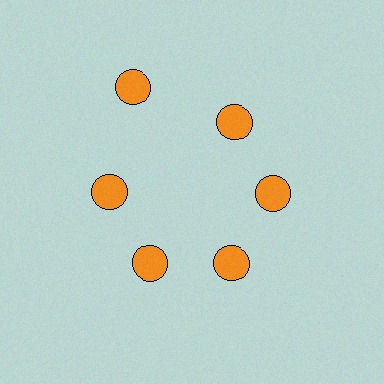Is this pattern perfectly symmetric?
No. The 6 orange circles are arranged in a ring, but one element near the 11 o'clock position is pushed outward from the center, breaking the 6-fold rotational symmetry.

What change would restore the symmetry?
The symmetry would be restored by moving it inward, back onto the ring so that all 6 circles sit at equal angles and equal distance from the center.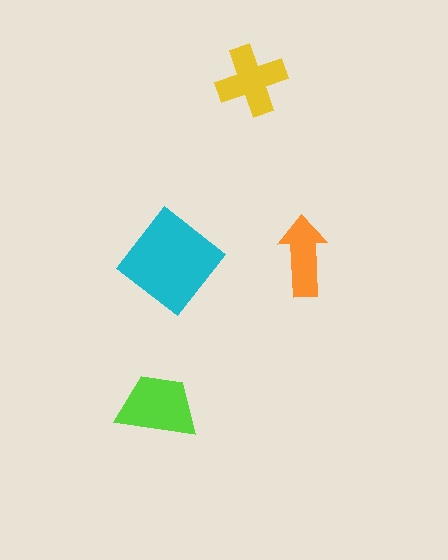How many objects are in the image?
There are 4 objects in the image.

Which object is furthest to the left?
The lime trapezoid is leftmost.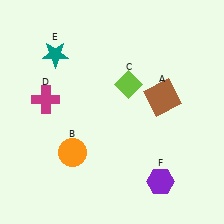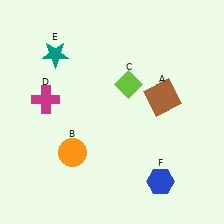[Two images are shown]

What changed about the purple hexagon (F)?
In Image 1, F is purple. In Image 2, it changed to blue.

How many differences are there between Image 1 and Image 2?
There is 1 difference between the two images.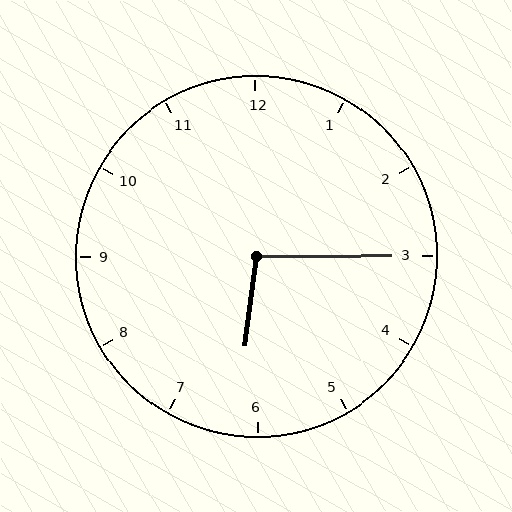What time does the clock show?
6:15.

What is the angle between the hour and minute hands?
Approximately 98 degrees.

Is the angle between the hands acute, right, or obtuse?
It is obtuse.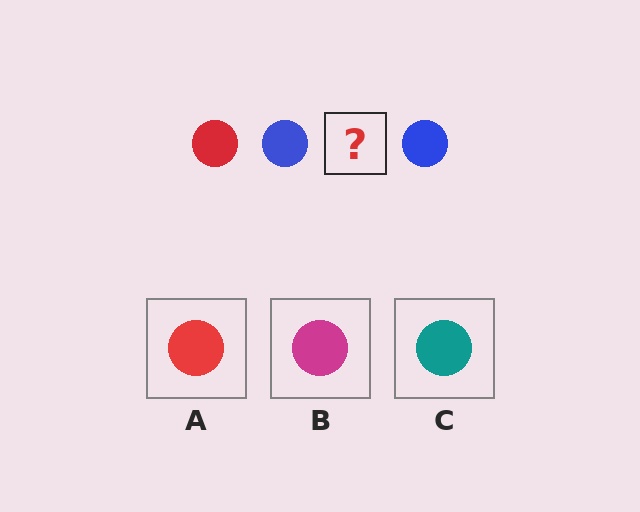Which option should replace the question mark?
Option A.